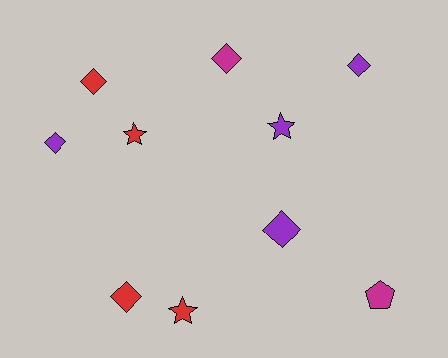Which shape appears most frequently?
Diamond, with 6 objects.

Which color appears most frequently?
Purple, with 4 objects.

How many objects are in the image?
There are 10 objects.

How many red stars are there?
There are 2 red stars.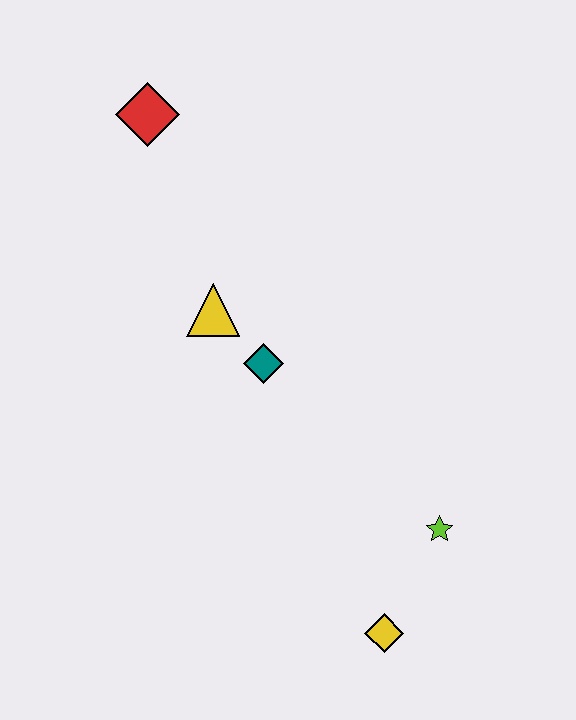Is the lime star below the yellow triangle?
Yes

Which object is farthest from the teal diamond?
The yellow diamond is farthest from the teal diamond.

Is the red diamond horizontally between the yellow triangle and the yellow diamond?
No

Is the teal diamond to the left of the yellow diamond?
Yes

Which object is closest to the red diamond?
The yellow triangle is closest to the red diamond.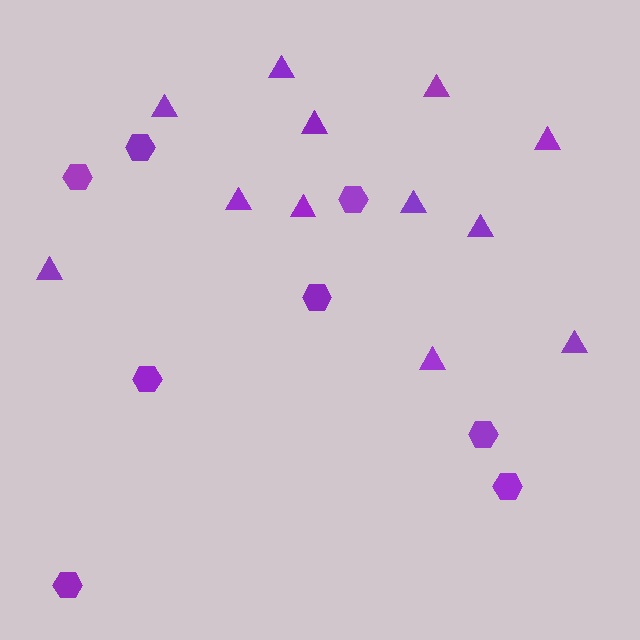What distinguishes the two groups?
There are 2 groups: one group of triangles (12) and one group of hexagons (8).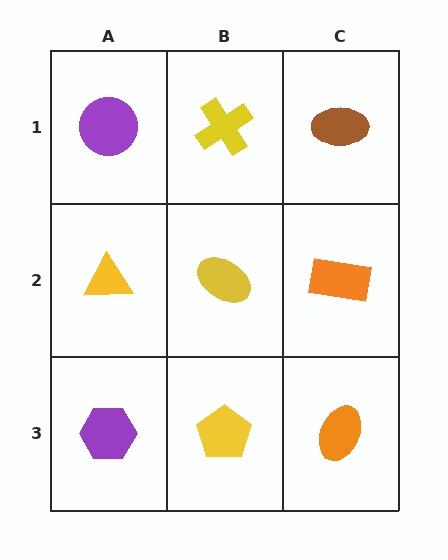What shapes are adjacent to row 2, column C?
A brown ellipse (row 1, column C), an orange ellipse (row 3, column C), a yellow ellipse (row 2, column B).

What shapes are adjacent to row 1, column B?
A yellow ellipse (row 2, column B), a purple circle (row 1, column A), a brown ellipse (row 1, column C).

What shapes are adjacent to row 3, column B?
A yellow ellipse (row 2, column B), a purple hexagon (row 3, column A), an orange ellipse (row 3, column C).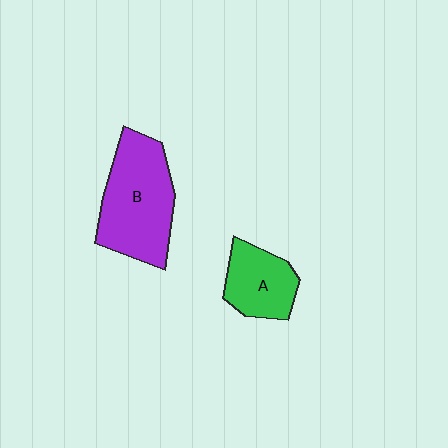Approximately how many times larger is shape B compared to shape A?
Approximately 1.8 times.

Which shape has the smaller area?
Shape A (green).